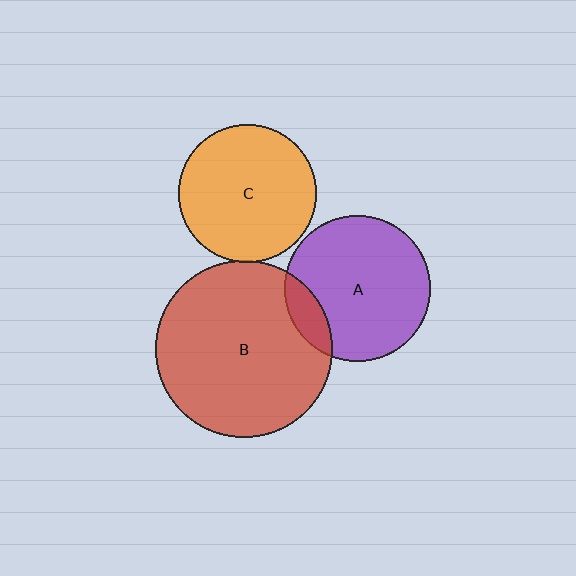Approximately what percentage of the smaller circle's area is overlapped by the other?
Approximately 5%.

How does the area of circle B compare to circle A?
Approximately 1.5 times.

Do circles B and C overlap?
Yes.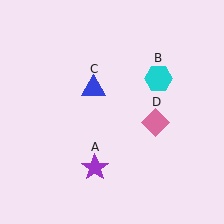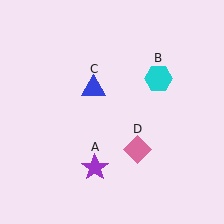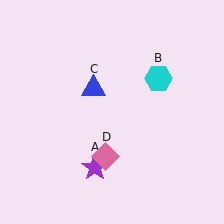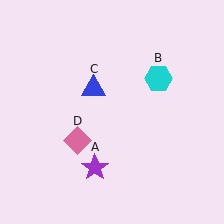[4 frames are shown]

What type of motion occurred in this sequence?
The pink diamond (object D) rotated clockwise around the center of the scene.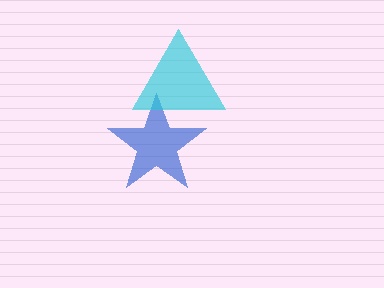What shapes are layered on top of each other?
The layered shapes are: a blue star, a cyan triangle.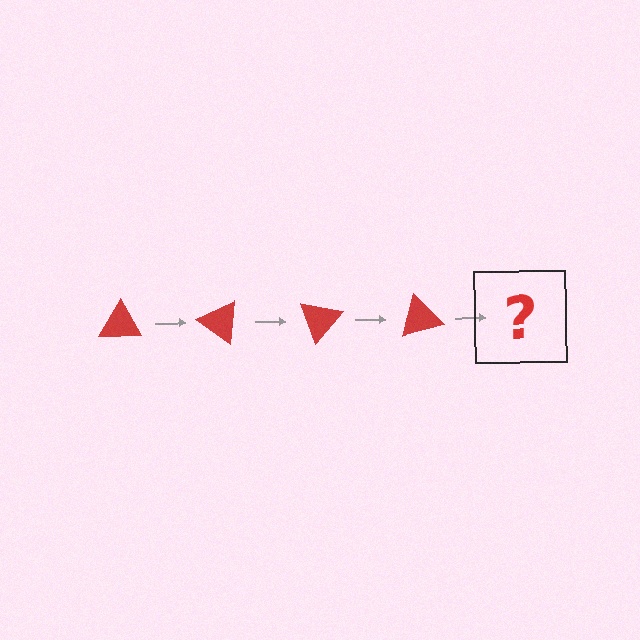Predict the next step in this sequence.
The next step is a red triangle rotated 140 degrees.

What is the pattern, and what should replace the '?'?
The pattern is that the triangle rotates 35 degrees each step. The '?' should be a red triangle rotated 140 degrees.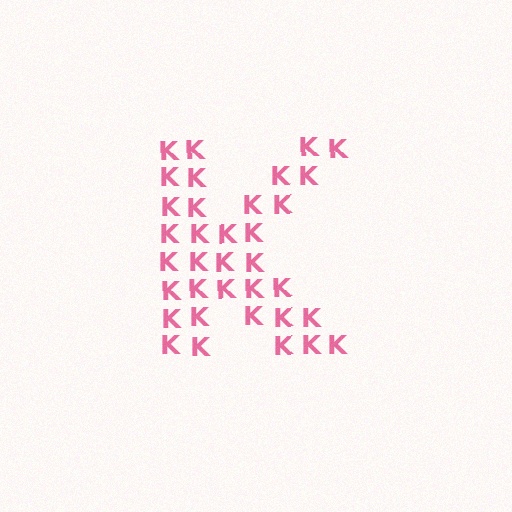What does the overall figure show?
The overall figure shows the letter K.